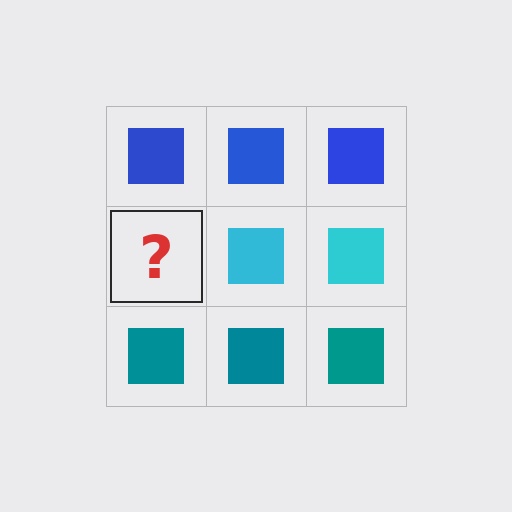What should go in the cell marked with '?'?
The missing cell should contain a cyan square.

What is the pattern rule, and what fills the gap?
The rule is that each row has a consistent color. The gap should be filled with a cyan square.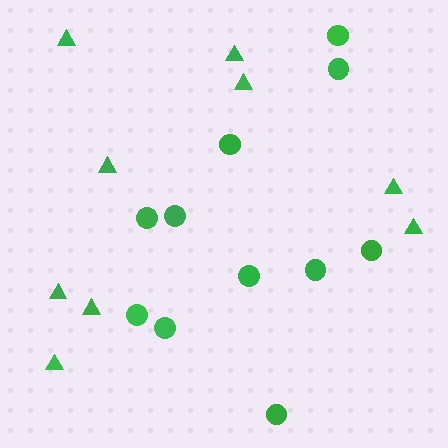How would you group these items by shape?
There are 2 groups: one group of triangles (9) and one group of circles (11).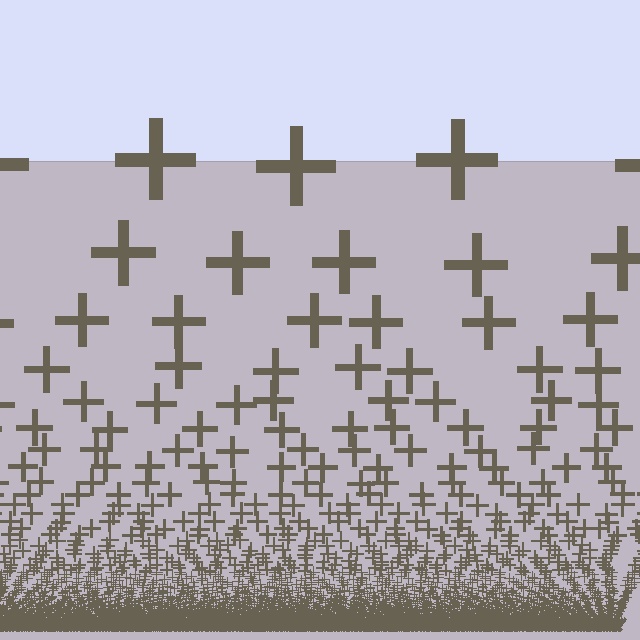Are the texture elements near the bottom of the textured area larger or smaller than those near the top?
Smaller. The gradient is inverted — elements near the bottom are smaller and denser.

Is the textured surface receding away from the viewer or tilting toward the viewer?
The surface appears to tilt toward the viewer. Texture elements get larger and sparser toward the top.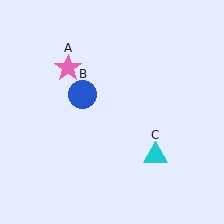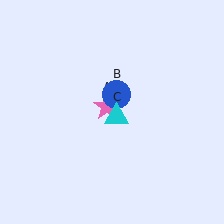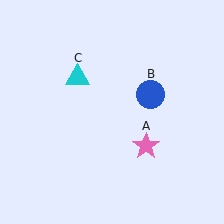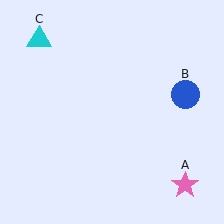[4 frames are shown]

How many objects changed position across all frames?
3 objects changed position: pink star (object A), blue circle (object B), cyan triangle (object C).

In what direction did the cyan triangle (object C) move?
The cyan triangle (object C) moved up and to the left.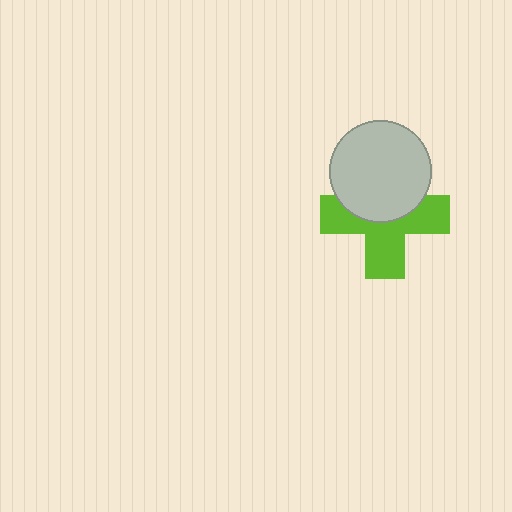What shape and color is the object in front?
The object in front is a light gray circle.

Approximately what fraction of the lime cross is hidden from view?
Roughly 42% of the lime cross is hidden behind the light gray circle.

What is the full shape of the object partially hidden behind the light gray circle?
The partially hidden object is a lime cross.